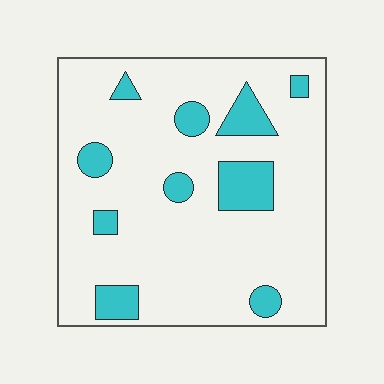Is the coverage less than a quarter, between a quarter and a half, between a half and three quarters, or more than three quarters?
Less than a quarter.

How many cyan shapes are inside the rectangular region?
10.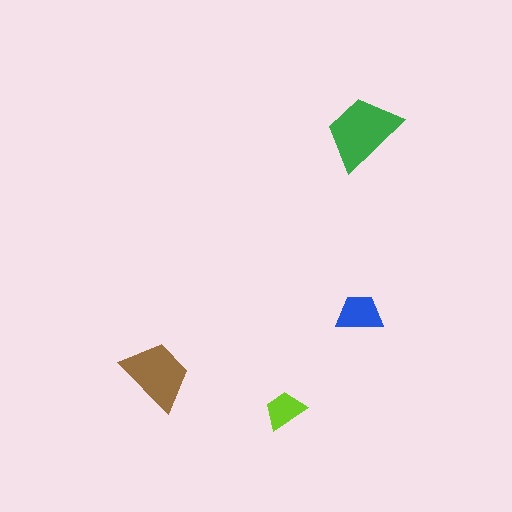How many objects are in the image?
There are 4 objects in the image.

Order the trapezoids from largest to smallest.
the green one, the brown one, the blue one, the lime one.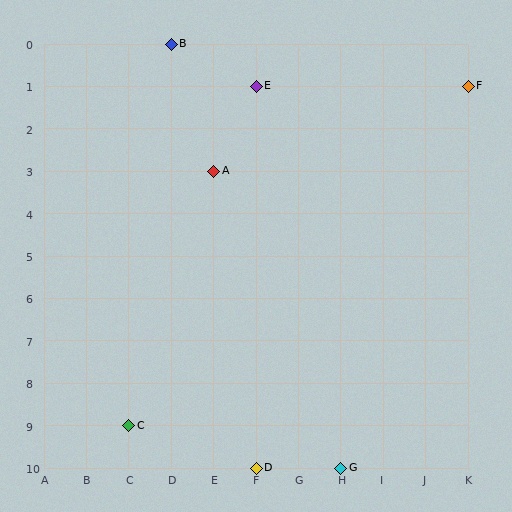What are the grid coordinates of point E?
Point E is at grid coordinates (F, 1).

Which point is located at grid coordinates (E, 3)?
Point A is at (E, 3).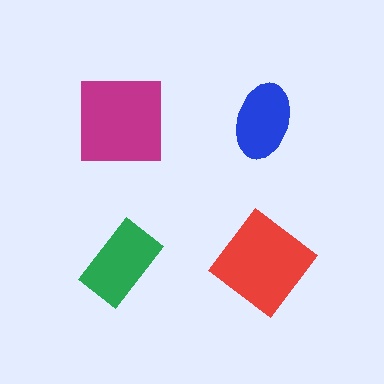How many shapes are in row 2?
2 shapes.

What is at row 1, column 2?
A blue ellipse.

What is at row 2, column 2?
A red diamond.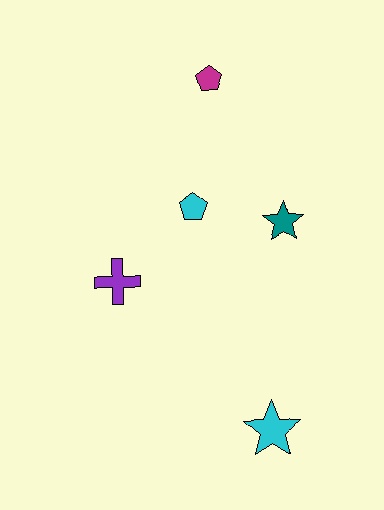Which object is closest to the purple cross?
The cyan pentagon is closest to the purple cross.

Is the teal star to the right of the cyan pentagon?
Yes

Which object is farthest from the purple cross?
The magenta pentagon is farthest from the purple cross.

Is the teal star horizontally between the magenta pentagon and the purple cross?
No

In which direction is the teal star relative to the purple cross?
The teal star is to the right of the purple cross.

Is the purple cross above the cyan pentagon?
No